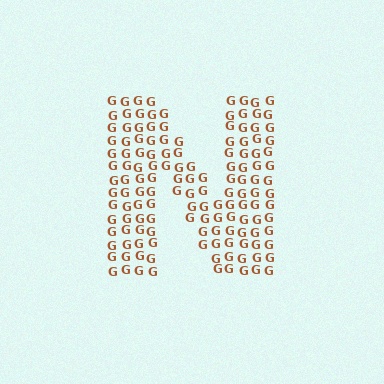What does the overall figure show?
The overall figure shows the letter N.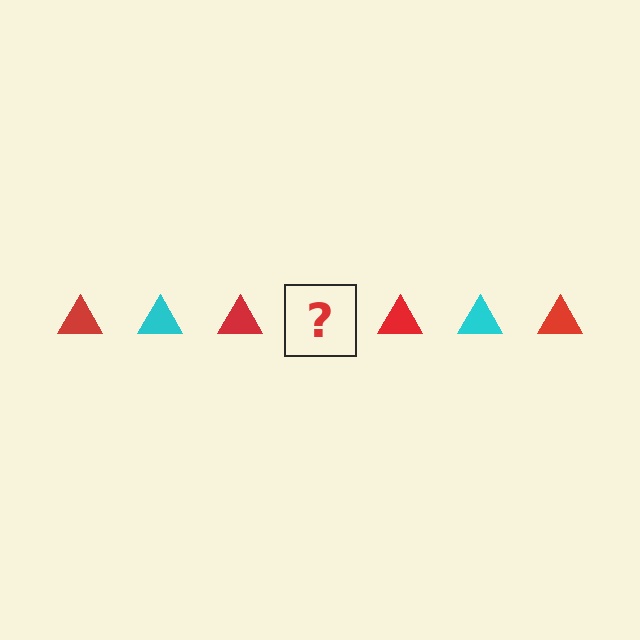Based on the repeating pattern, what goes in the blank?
The blank should be a cyan triangle.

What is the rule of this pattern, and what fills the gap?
The rule is that the pattern cycles through red, cyan triangles. The gap should be filled with a cyan triangle.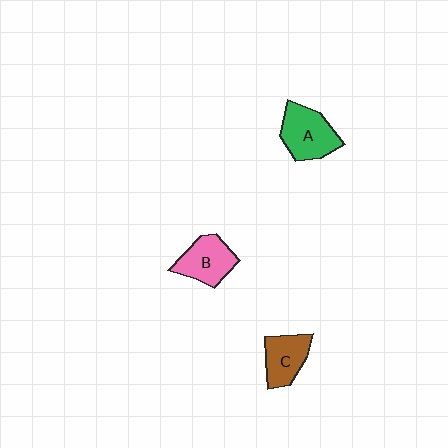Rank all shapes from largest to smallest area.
From largest to smallest: A (green), B (pink), C (brown).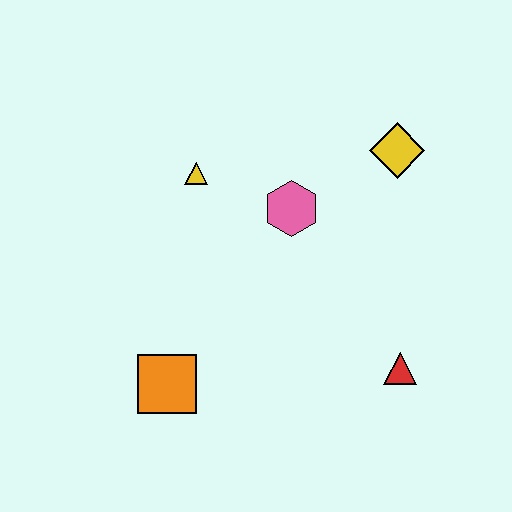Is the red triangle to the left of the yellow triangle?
No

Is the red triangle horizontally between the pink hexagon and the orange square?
No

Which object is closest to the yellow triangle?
The pink hexagon is closest to the yellow triangle.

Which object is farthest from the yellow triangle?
The red triangle is farthest from the yellow triangle.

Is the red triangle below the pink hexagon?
Yes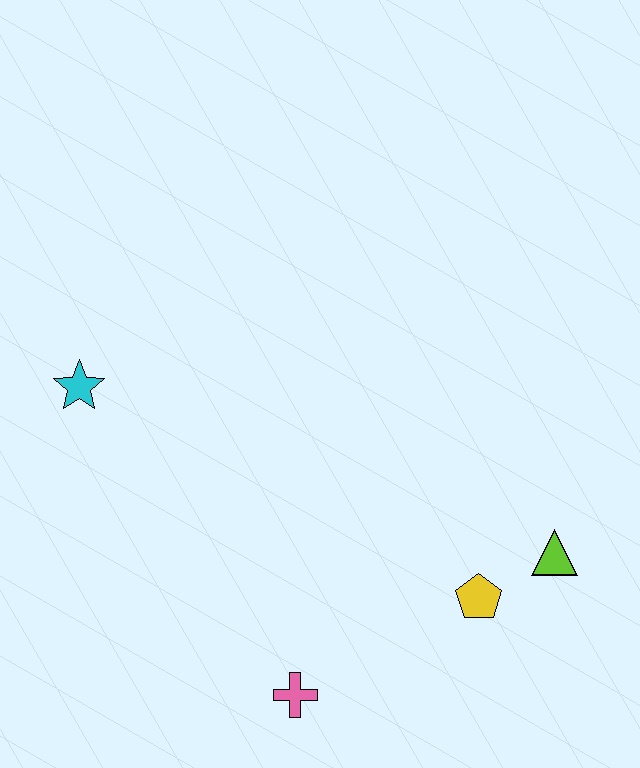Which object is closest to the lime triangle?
The yellow pentagon is closest to the lime triangle.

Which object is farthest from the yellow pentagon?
The cyan star is farthest from the yellow pentagon.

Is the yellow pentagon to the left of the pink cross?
No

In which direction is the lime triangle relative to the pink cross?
The lime triangle is to the right of the pink cross.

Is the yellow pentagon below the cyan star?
Yes